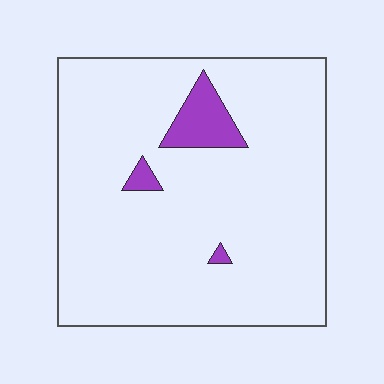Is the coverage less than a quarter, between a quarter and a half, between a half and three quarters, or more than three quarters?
Less than a quarter.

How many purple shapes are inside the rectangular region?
3.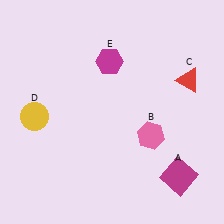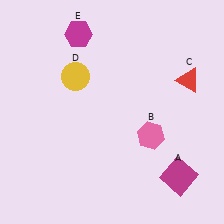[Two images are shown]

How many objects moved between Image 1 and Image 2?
2 objects moved between the two images.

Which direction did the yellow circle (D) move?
The yellow circle (D) moved right.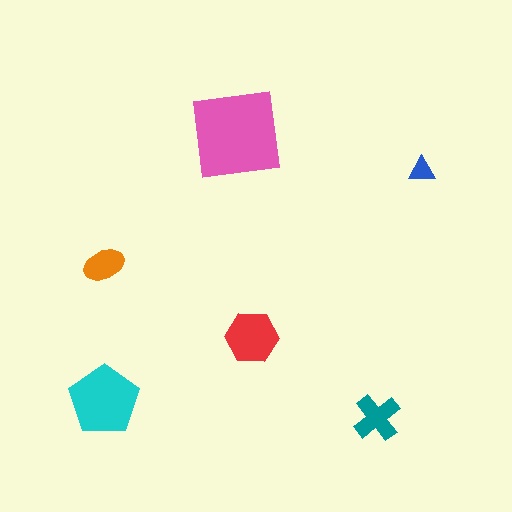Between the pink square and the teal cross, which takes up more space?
The pink square.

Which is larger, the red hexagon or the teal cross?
The red hexagon.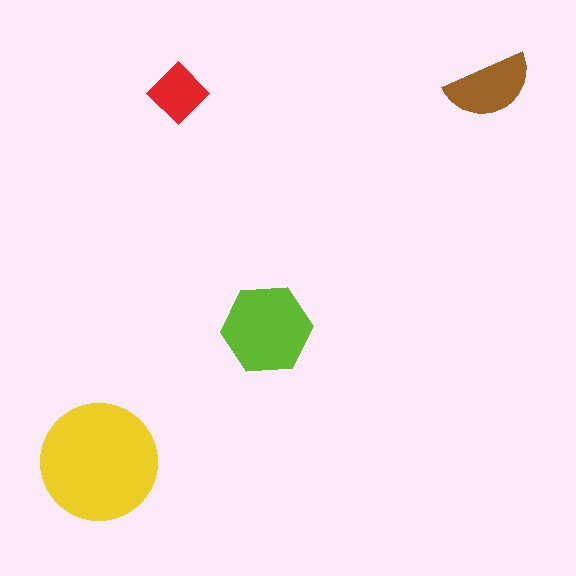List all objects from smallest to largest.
The red diamond, the brown semicircle, the lime hexagon, the yellow circle.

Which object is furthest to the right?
The brown semicircle is rightmost.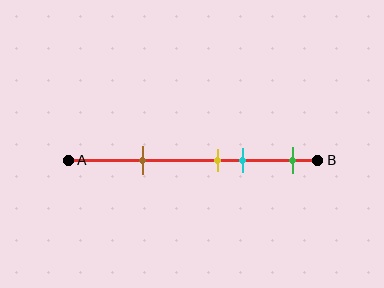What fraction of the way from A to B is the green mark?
The green mark is approximately 90% (0.9) of the way from A to B.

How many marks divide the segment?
There are 4 marks dividing the segment.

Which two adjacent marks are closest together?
The yellow and cyan marks are the closest adjacent pair.